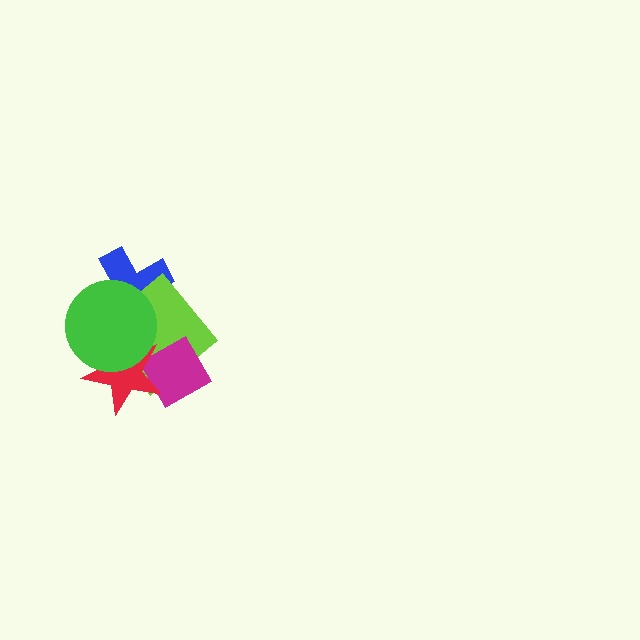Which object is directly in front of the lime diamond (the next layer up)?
The magenta diamond is directly in front of the lime diamond.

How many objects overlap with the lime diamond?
4 objects overlap with the lime diamond.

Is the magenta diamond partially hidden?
Yes, it is partially covered by another shape.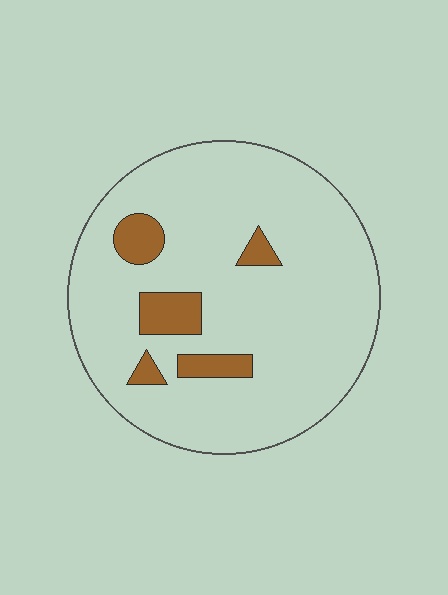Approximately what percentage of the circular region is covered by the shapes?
Approximately 10%.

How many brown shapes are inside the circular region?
5.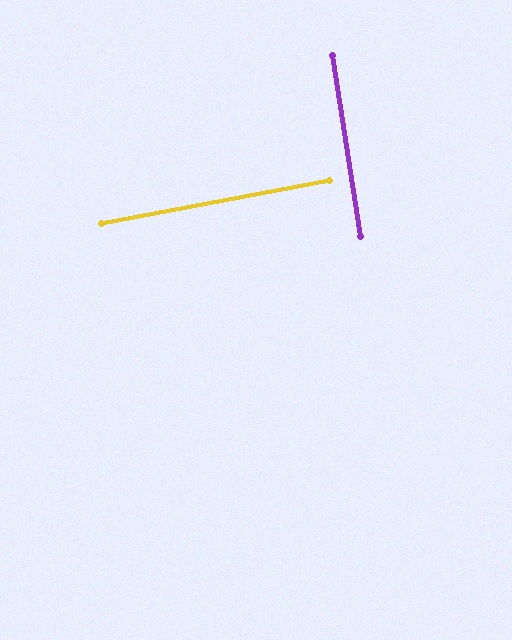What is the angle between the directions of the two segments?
Approximately 88 degrees.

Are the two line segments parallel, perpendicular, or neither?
Perpendicular — they meet at approximately 88°.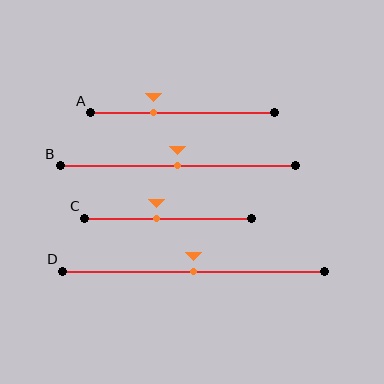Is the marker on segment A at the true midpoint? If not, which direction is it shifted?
No, the marker on segment A is shifted to the left by about 16% of the segment length.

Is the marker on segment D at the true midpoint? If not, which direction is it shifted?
Yes, the marker on segment D is at the true midpoint.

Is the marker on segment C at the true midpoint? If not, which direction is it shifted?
No, the marker on segment C is shifted to the left by about 7% of the segment length.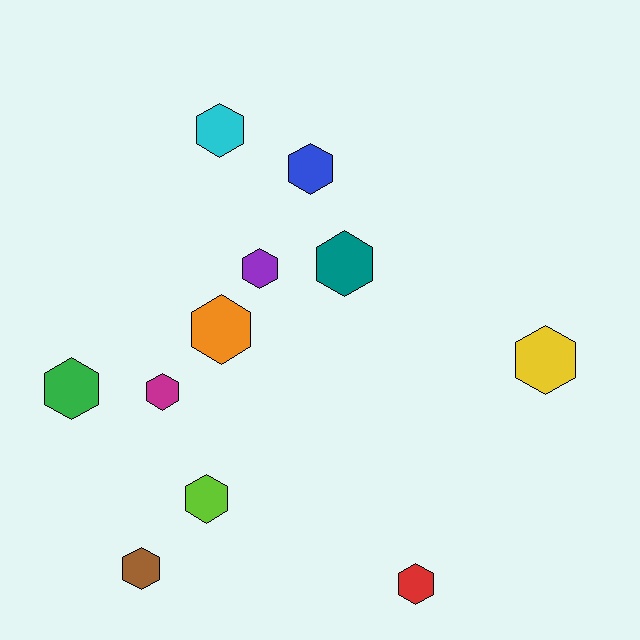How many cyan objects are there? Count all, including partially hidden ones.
There is 1 cyan object.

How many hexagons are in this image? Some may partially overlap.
There are 11 hexagons.